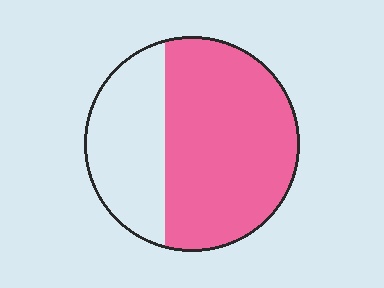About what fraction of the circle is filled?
About two thirds (2/3).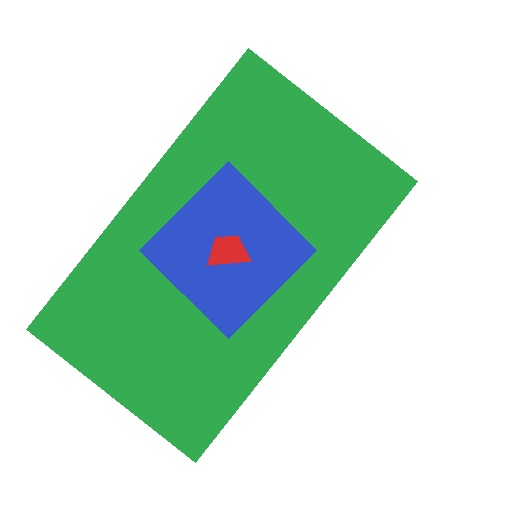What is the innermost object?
The red trapezoid.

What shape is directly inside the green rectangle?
The blue diamond.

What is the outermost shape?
The green rectangle.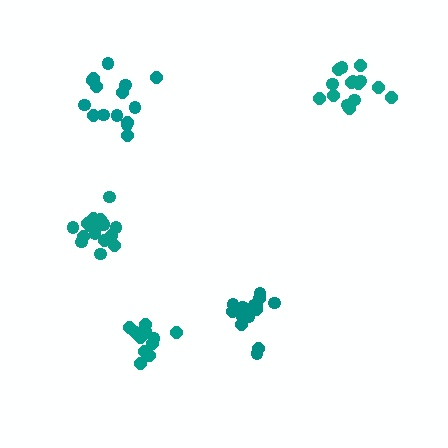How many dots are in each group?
Group 1: 15 dots, Group 2: 13 dots, Group 3: 17 dots, Group 4: 16 dots, Group 5: 15 dots (76 total).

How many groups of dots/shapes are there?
There are 5 groups.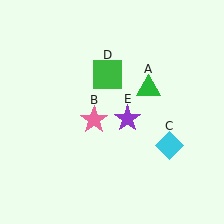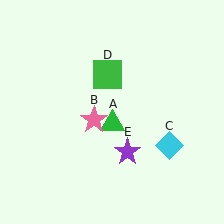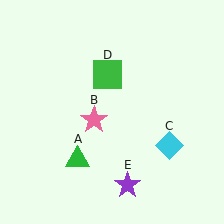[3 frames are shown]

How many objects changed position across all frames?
2 objects changed position: green triangle (object A), purple star (object E).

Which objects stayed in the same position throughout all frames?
Pink star (object B) and cyan diamond (object C) and green square (object D) remained stationary.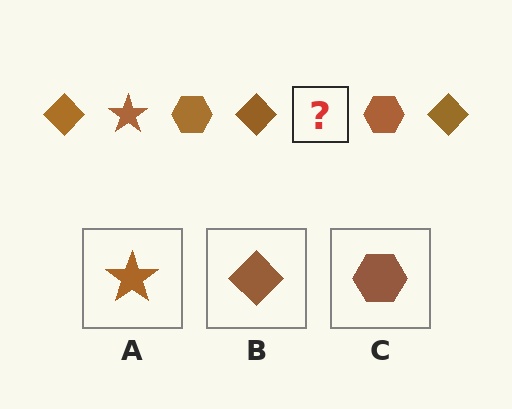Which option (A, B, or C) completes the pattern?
A.